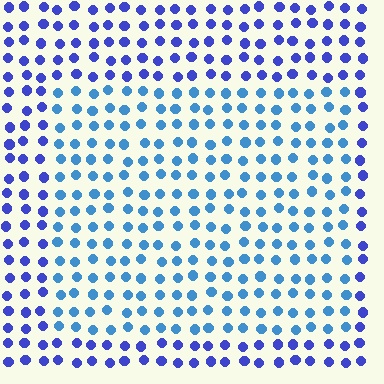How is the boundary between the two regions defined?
The boundary is defined purely by a slight shift in hue (about 32 degrees). Spacing, size, and orientation are identical on both sides.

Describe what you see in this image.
The image is filled with small blue elements in a uniform arrangement. A rectangle-shaped region is visible where the elements are tinted to a slightly different hue, forming a subtle color boundary.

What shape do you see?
I see a rectangle.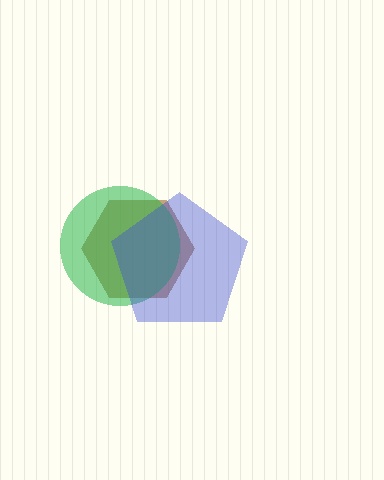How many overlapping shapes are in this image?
There are 3 overlapping shapes in the image.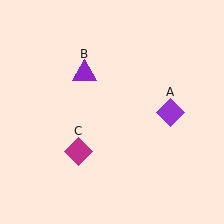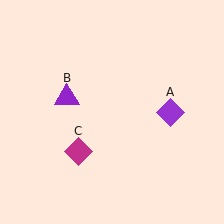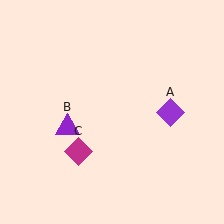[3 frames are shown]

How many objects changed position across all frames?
1 object changed position: purple triangle (object B).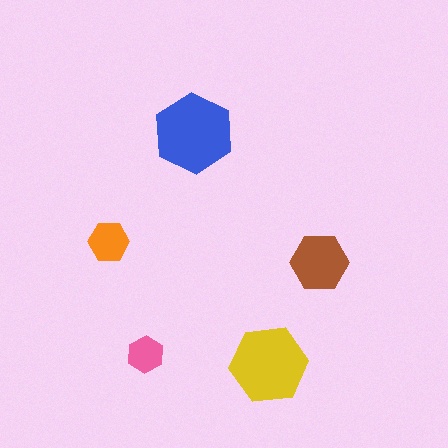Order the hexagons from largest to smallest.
the blue one, the yellow one, the brown one, the orange one, the pink one.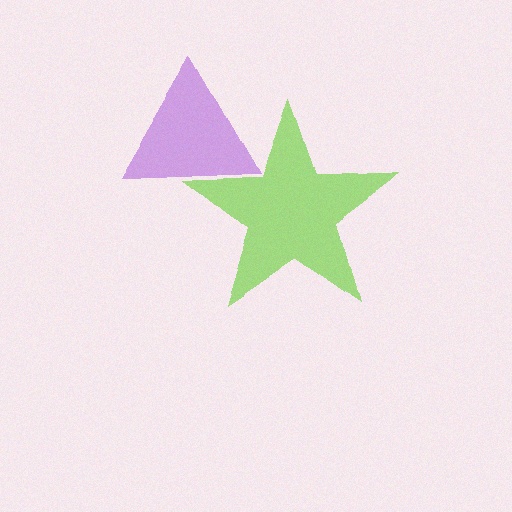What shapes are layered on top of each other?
The layered shapes are: a lime star, a purple triangle.